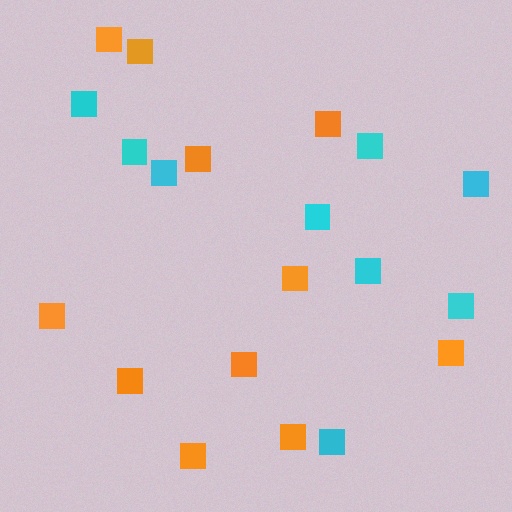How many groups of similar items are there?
There are 2 groups: one group of cyan squares (9) and one group of orange squares (11).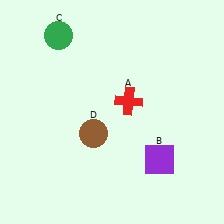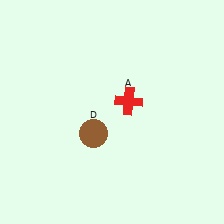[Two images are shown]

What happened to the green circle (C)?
The green circle (C) was removed in Image 2. It was in the top-left area of Image 1.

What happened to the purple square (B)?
The purple square (B) was removed in Image 2. It was in the bottom-right area of Image 1.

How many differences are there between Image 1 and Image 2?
There are 2 differences between the two images.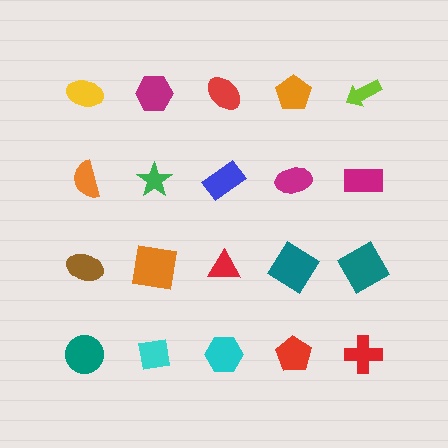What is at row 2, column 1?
An orange semicircle.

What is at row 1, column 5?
A lime arrow.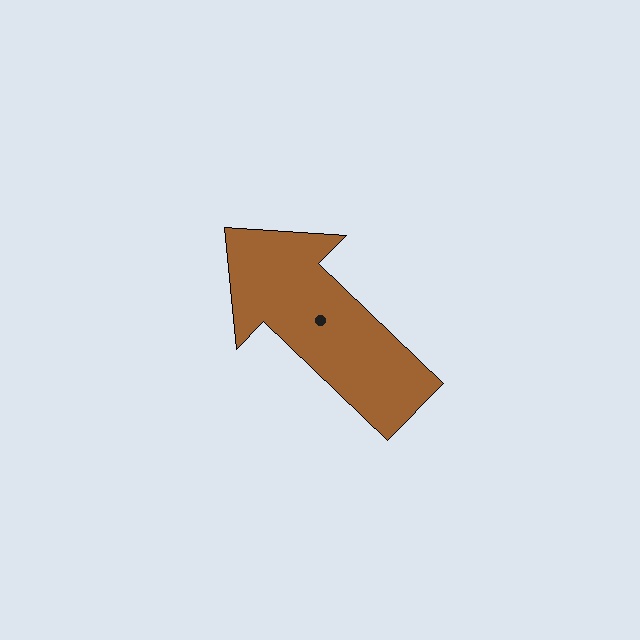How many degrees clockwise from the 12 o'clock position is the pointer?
Approximately 314 degrees.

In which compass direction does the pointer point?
Northwest.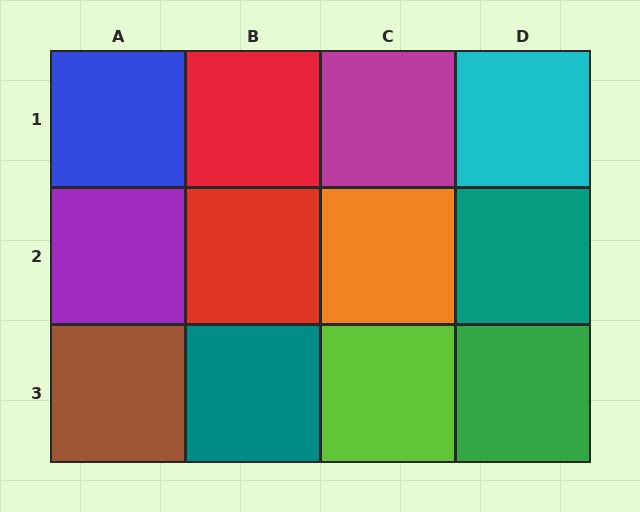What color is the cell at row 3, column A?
Brown.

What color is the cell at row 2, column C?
Orange.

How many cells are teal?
2 cells are teal.